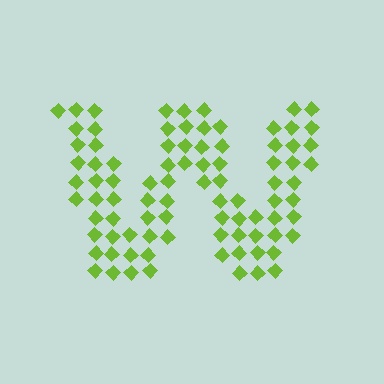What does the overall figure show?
The overall figure shows the letter W.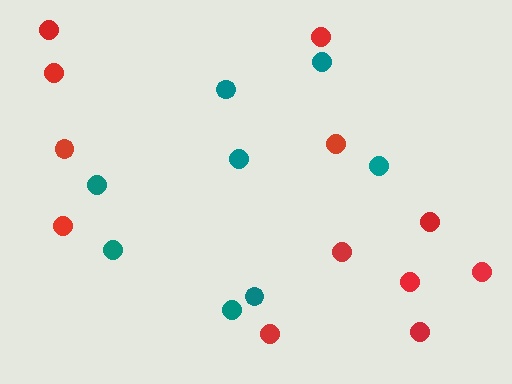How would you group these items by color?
There are 2 groups: one group of red circles (12) and one group of teal circles (8).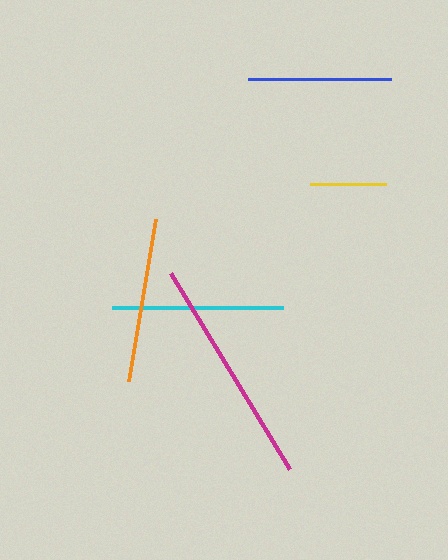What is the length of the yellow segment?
The yellow segment is approximately 77 pixels long.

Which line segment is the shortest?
The yellow line is the shortest at approximately 77 pixels.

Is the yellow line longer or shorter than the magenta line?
The magenta line is longer than the yellow line.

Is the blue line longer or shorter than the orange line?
The orange line is longer than the blue line.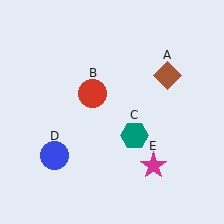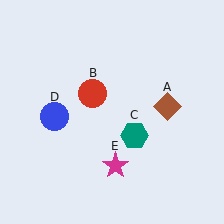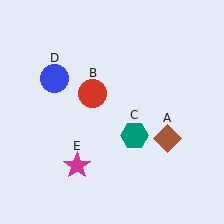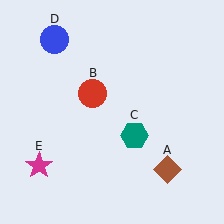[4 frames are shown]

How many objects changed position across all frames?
3 objects changed position: brown diamond (object A), blue circle (object D), magenta star (object E).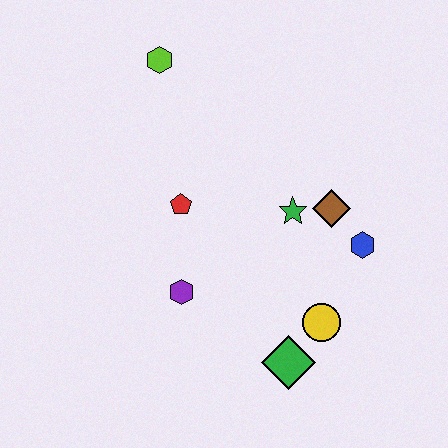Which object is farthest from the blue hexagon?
The lime hexagon is farthest from the blue hexagon.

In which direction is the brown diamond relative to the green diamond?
The brown diamond is above the green diamond.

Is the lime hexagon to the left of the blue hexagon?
Yes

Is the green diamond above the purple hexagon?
No